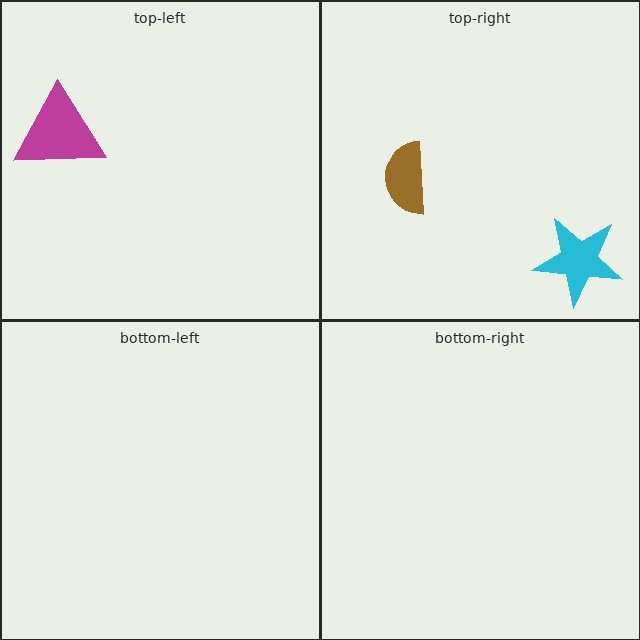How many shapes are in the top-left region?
1.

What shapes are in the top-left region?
The magenta triangle.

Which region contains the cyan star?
The top-right region.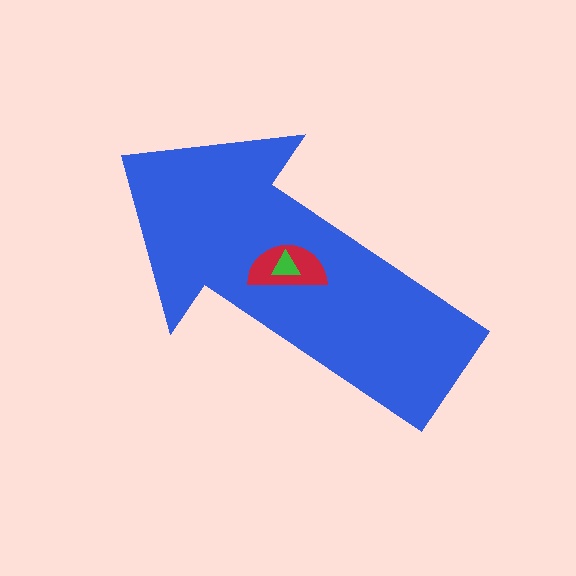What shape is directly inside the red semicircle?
The green triangle.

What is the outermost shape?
The blue arrow.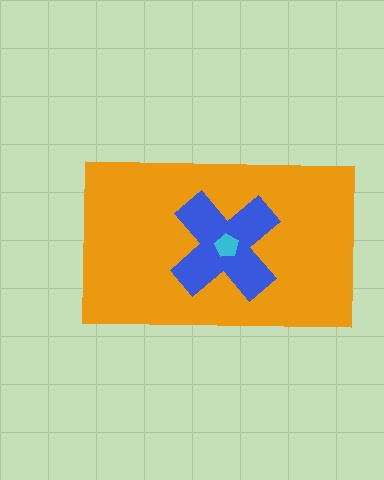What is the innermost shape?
The cyan pentagon.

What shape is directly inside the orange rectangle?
The blue cross.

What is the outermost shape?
The orange rectangle.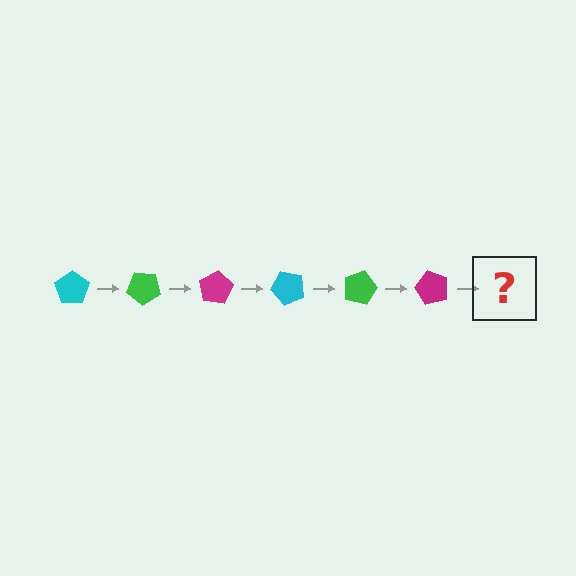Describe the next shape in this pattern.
It should be a cyan pentagon, rotated 240 degrees from the start.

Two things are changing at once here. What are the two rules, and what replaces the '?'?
The two rules are that it rotates 40 degrees each step and the color cycles through cyan, green, and magenta. The '?' should be a cyan pentagon, rotated 240 degrees from the start.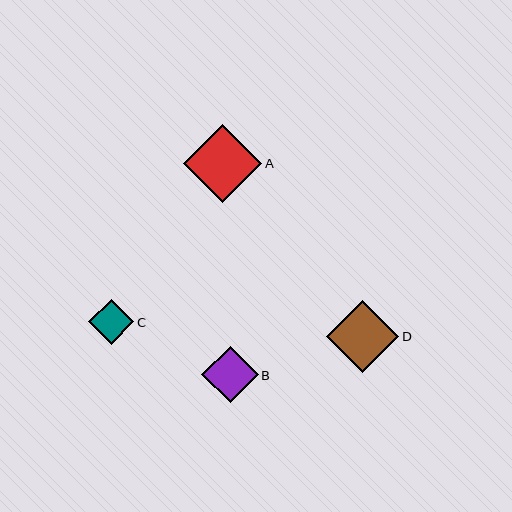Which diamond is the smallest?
Diamond C is the smallest with a size of approximately 45 pixels.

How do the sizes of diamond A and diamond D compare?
Diamond A and diamond D are approximately the same size.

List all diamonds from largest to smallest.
From largest to smallest: A, D, B, C.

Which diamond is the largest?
Diamond A is the largest with a size of approximately 78 pixels.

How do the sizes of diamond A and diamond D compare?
Diamond A and diamond D are approximately the same size.